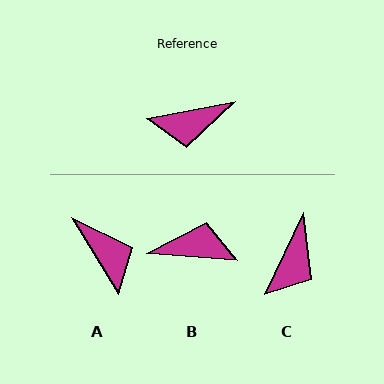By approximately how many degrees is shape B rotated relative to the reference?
Approximately 165 degrees counter-clockwise.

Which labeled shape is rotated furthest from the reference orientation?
B, about 165 degrees away.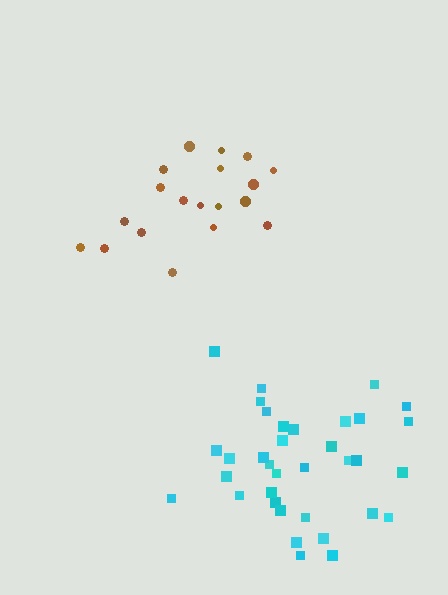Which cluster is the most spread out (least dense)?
Brown.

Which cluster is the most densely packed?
Cyan.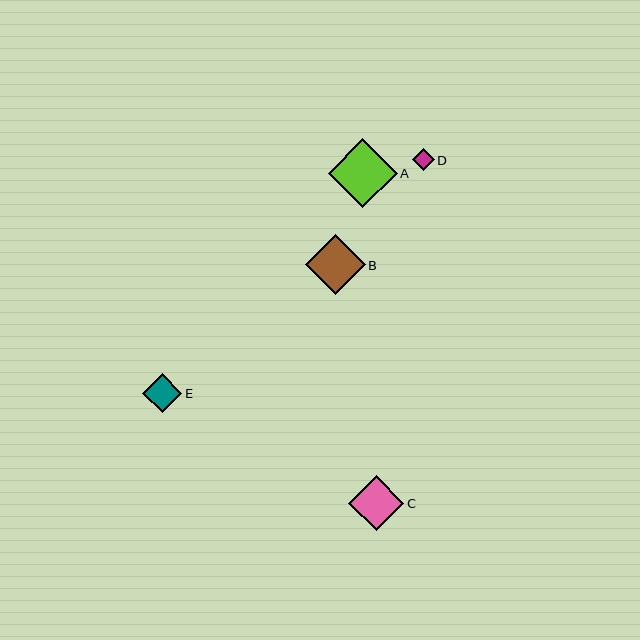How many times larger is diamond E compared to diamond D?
Diamond E is approximately 1.8 times the size of diamond D.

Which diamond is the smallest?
Diamond D is the smallest with a size of approximately 22 pixels.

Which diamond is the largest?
Diamond A is the largest with a size of approximately 69 pixels.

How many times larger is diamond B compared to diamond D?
Diamond B is approximately 2.7 times the size of diamond D.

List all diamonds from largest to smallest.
From largest to smallest: A, B, C, E, D.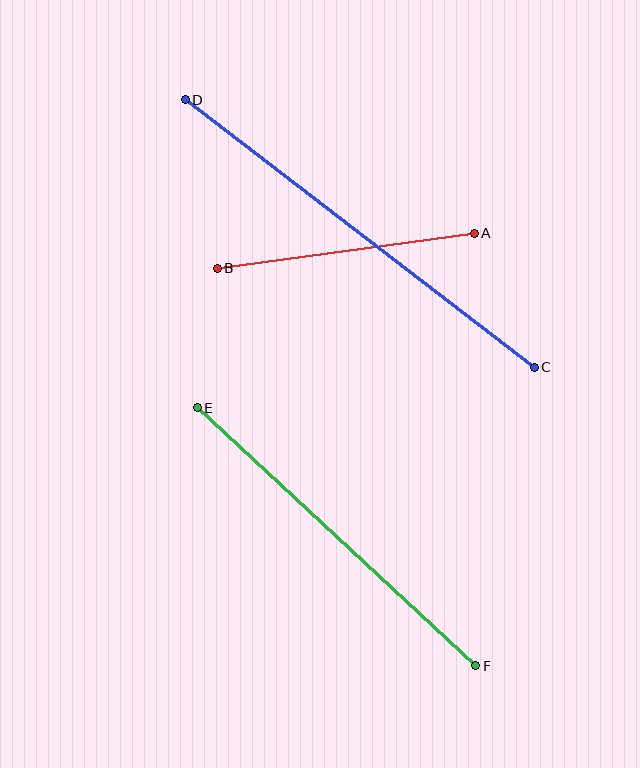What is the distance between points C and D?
The distance is approximately 440 pixels.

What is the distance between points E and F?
The distance is approximately 380 pixels.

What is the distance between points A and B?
The distance is approximately 259 pixels.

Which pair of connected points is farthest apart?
Points C and D are farthest apart.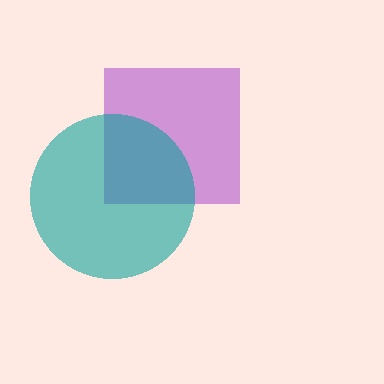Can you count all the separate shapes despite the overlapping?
Yes, there are 2 separate shapes.